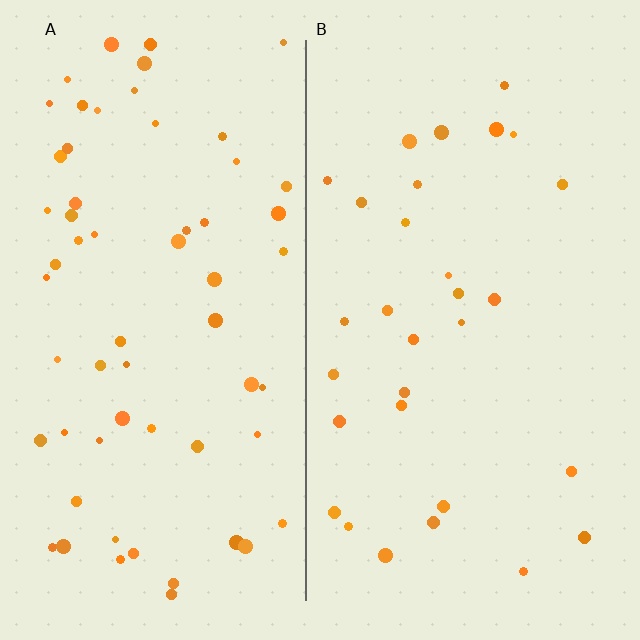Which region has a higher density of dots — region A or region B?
A (the left).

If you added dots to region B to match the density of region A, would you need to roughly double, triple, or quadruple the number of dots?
Approximately double.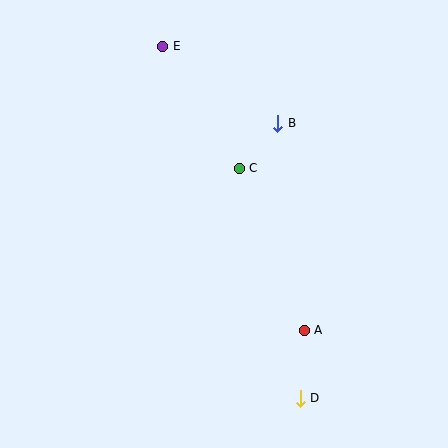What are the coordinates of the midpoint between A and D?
The midpoint between A and D is at (302, 364).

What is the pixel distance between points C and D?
The distance between C and D is 238 pixels.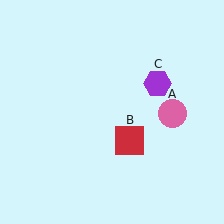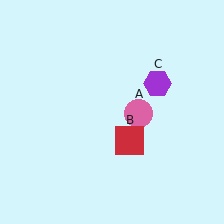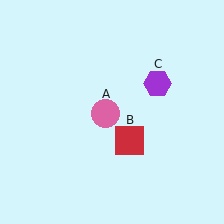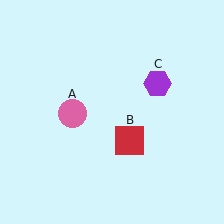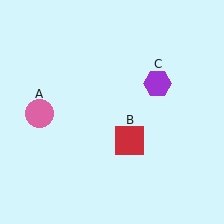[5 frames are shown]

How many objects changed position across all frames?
1 object changed position: pink circle (object A).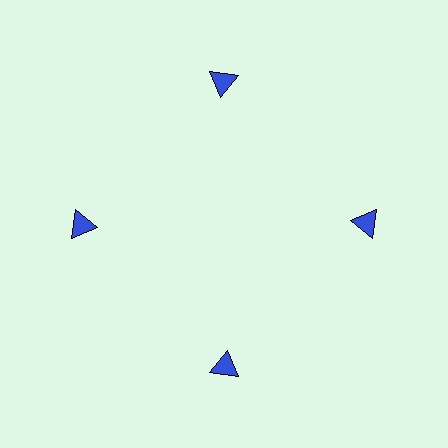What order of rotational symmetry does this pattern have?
This pattern has 4-fold rotational symmetry.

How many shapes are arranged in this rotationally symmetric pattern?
There are 4 shapes, arranged in 4 groups of 1.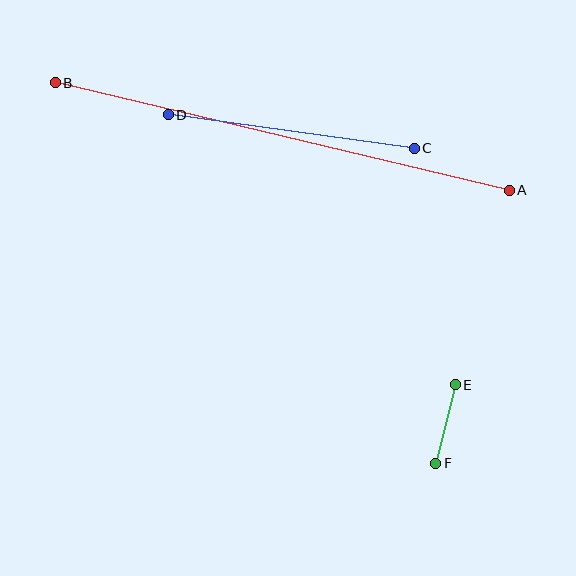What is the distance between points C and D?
The distance is approximately 248 pixels.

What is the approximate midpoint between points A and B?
The midpoint is at approximately (282, 136) pixels.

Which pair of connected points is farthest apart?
Points A and B are farthest apart.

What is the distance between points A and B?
The distance is approximately 467 pixels.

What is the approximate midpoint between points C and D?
The midpoint is at approximately (291, 132) pixels.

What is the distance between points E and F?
The distance is approximately 81 pixels.